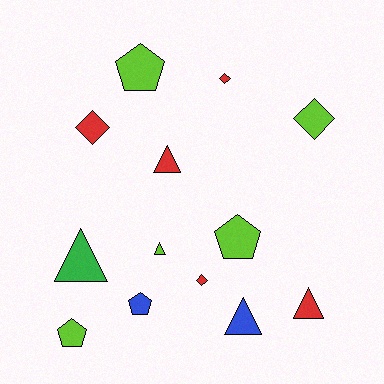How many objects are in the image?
There are 13 objects.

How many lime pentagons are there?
There are 3 lime pentagons.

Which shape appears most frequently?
Triangle, with 5 objects.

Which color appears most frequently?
Red, with 5 objects.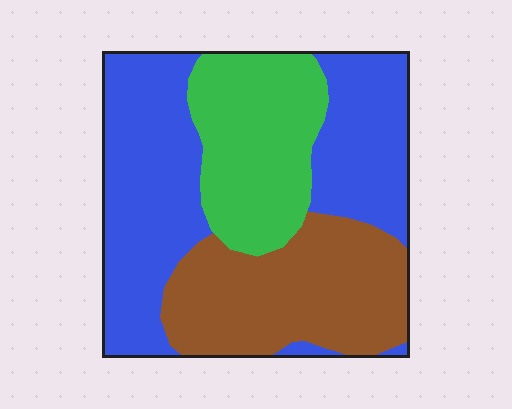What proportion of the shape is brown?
Brown covers about 30% of the shape.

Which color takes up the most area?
Blue, at roughly 45%.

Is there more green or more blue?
Blue.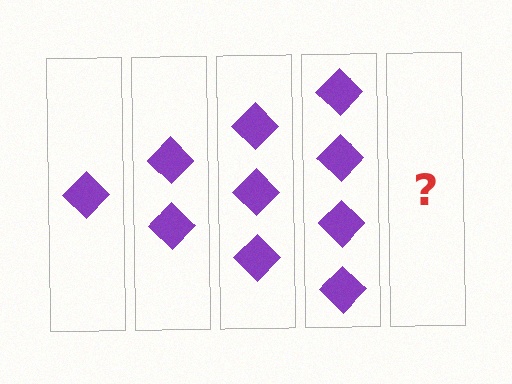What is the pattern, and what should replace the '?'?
The pattern is that each step adds one more diamond. The '?' should be 5 diamonds.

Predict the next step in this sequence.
The next step is 5 diamonds.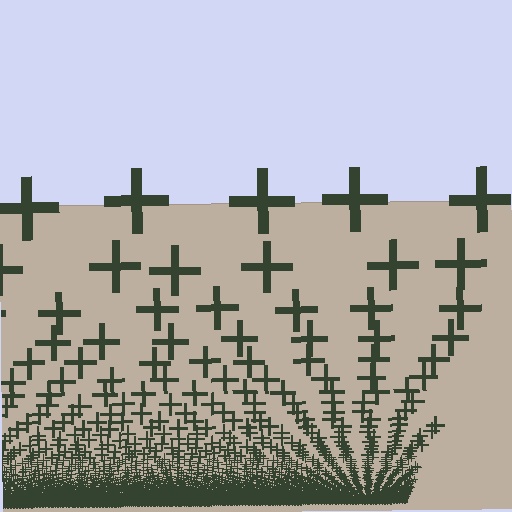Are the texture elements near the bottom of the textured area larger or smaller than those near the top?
Smaller. The gradient is inverted — elements near the bottom are smaller and denser.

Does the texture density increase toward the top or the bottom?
Density increases toward the bottom.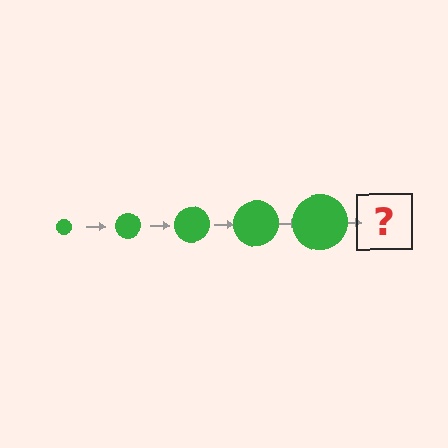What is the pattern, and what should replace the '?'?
The pattern is that the circle gets progressively larger each step. The '?' should be a green circle, larger than the previous one.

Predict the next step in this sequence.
The next step is a green circle, larger than the previous one.